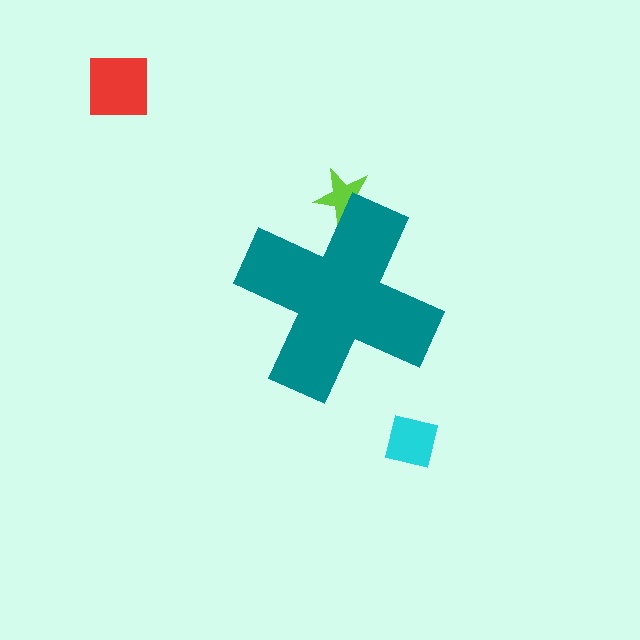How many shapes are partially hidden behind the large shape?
1 shape is partially hidden.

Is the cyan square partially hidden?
No, the cyan square is fully visible.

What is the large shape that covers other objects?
A teal cross.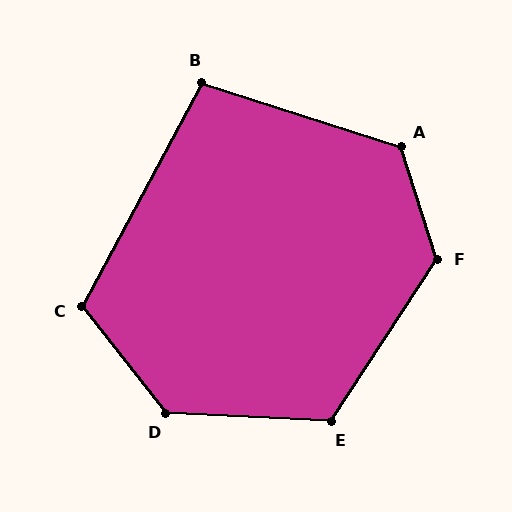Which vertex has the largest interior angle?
D, at approximately 131 degrees.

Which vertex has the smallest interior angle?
B, at approximately 101 degrees.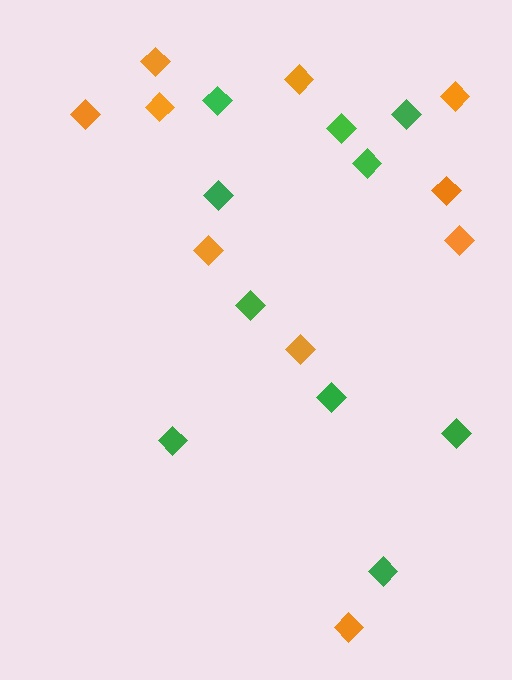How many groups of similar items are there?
There are 2 groups: one group of orange diamonds (10) and one group of green diamonds (10).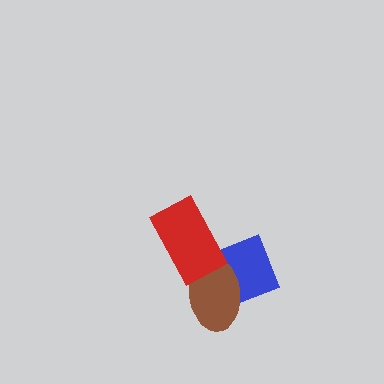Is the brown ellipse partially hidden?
Yes, it is partially covered by another shape.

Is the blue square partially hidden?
Yes, it is partially covered by another shape.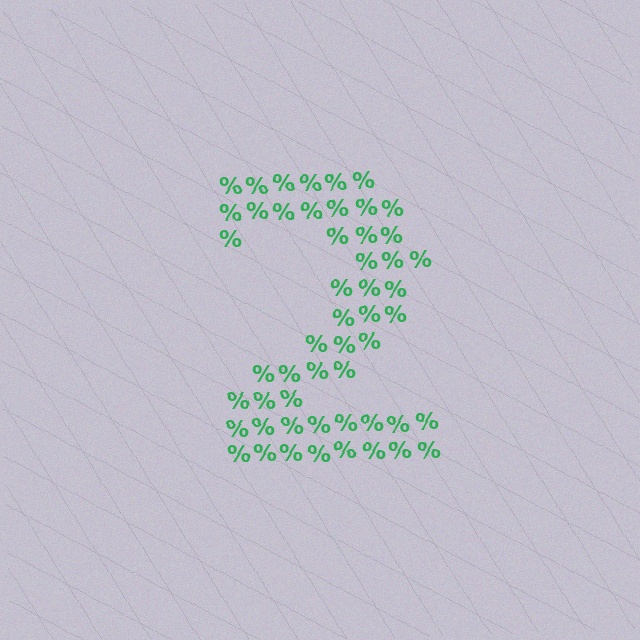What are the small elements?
The small elements are percent signs.